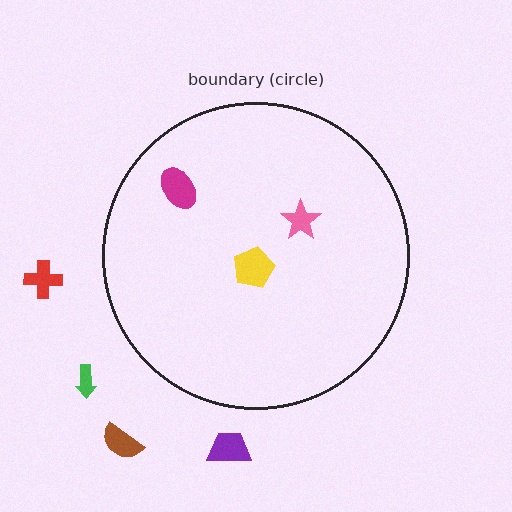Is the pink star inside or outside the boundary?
Inside.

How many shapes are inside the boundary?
3 inside, 4 outside.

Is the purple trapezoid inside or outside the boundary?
Outside.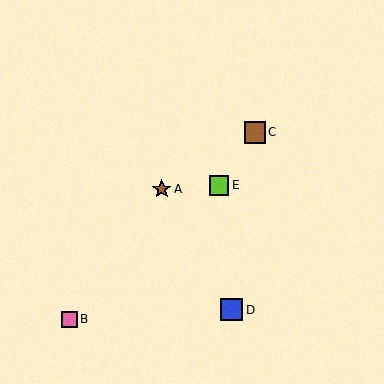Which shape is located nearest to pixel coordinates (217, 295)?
The blue square (labeled D) at (231, 310) is nearest to that location.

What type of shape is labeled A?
Shape A is a brown star.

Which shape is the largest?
The blue square (labeled D) is the largest.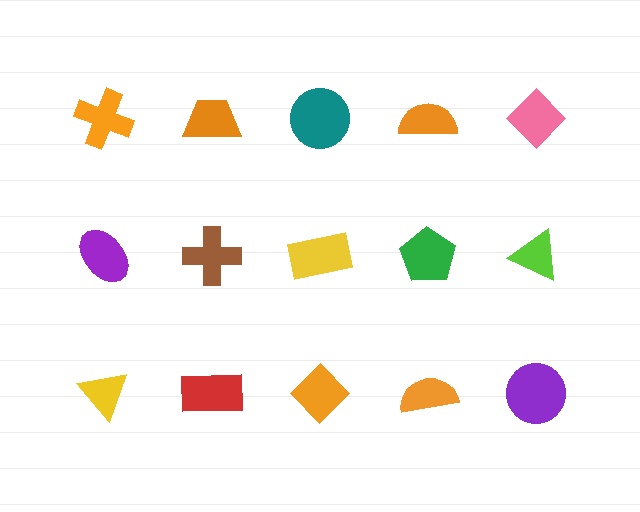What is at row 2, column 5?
A lime triangle.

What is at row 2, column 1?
A purple ellipse.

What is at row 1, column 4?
An orange semicircle.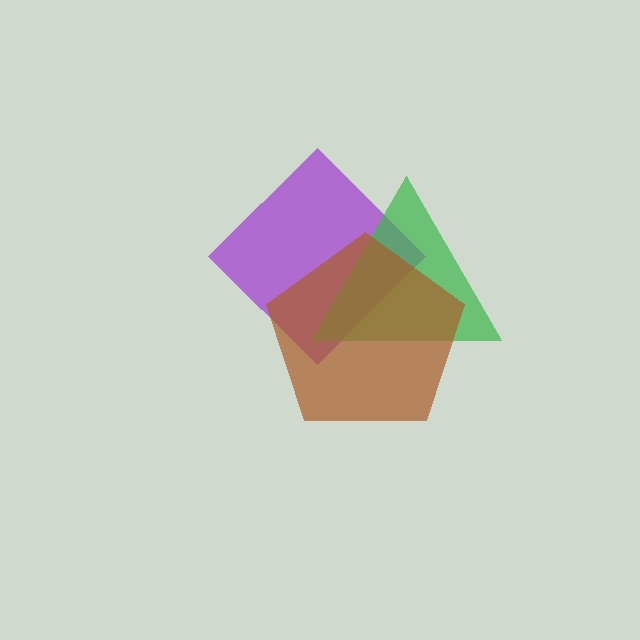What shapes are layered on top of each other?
The layered shapes are: a purple diamond, a green triangle, a brown pentagon.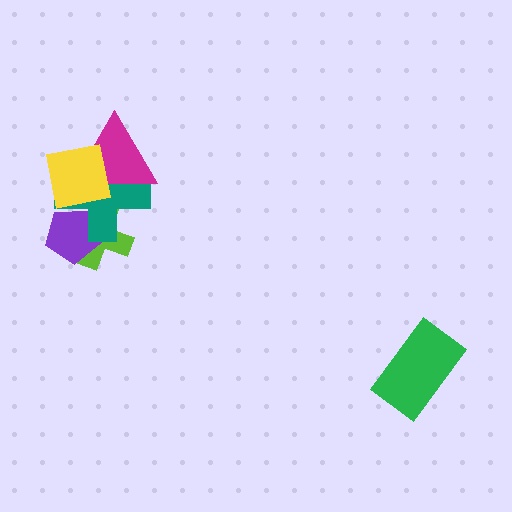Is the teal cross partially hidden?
Yes, it is partially covered by another shape.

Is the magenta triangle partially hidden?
Yes, it is partially covered by another shape.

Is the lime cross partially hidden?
Yes, it is partially covered by another shape.